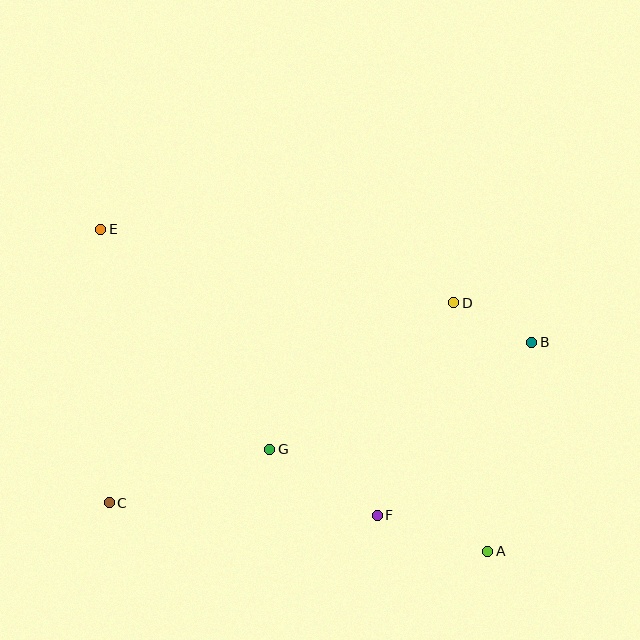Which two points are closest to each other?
Points B and D are closest to each other.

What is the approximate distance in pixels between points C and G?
The distance between C and G is approximately 169 pixels.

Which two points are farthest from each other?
Points A and E are farthest from each other.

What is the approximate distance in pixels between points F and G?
The distance between F and G is approximately 126 pixels.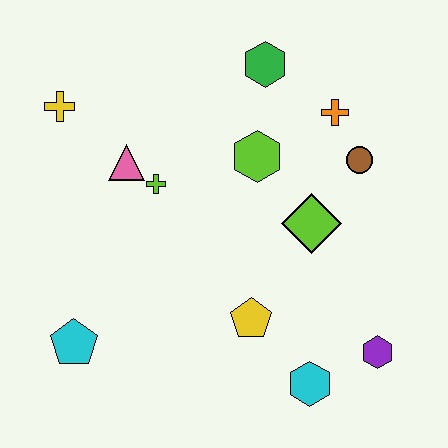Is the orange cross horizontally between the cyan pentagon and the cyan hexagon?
No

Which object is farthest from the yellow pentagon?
The yellow cross is farthest from the yellow pentagon.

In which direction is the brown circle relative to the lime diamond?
The brown circle is above the lime diamond.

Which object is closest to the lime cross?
The pink triangle is closest to the lime cross.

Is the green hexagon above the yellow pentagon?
Yes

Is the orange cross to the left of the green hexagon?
No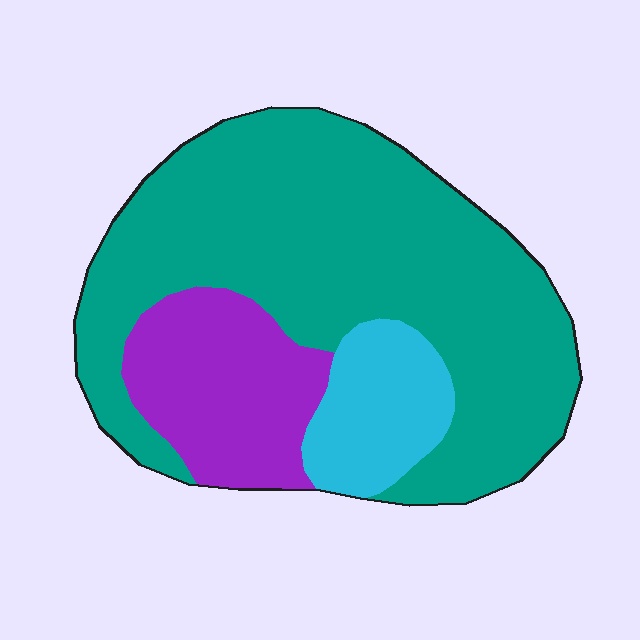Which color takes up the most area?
Teal, at roughly 65%.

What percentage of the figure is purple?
Purple takes up about one fifth (1/5) of the figure.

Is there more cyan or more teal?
Teal.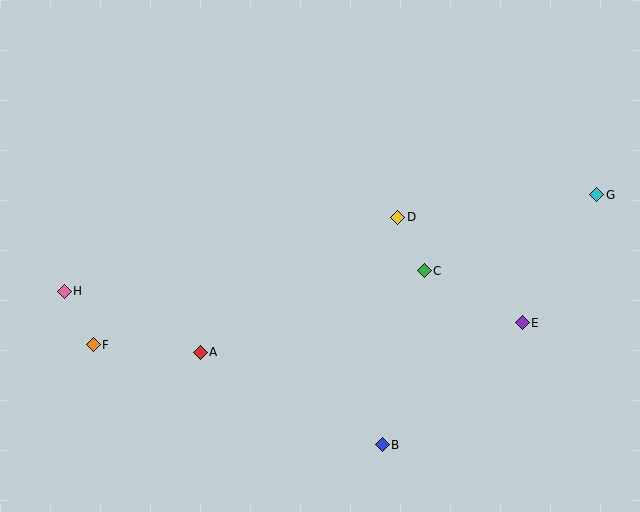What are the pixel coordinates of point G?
Point G is at (597, 195).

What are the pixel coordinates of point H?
Point H is at (64, 291).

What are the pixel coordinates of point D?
Point D is at (398, 217).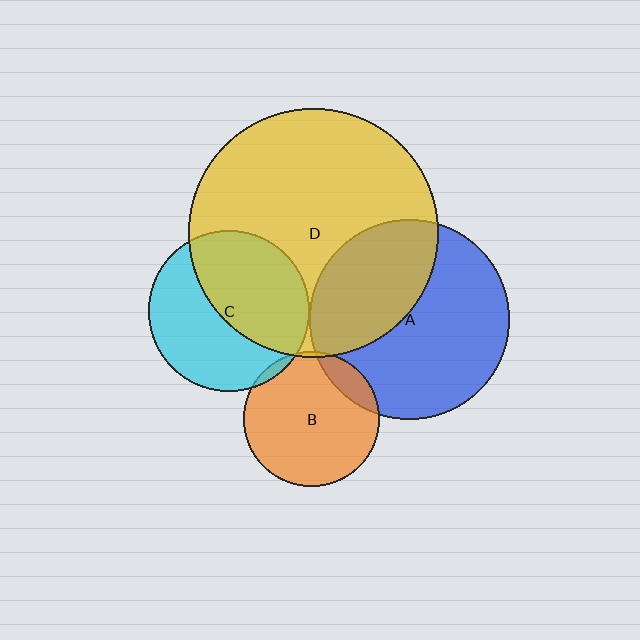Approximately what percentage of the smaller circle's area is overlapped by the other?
Approximately 5%.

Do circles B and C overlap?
Yes.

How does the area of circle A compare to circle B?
Approximately 2.2 times.